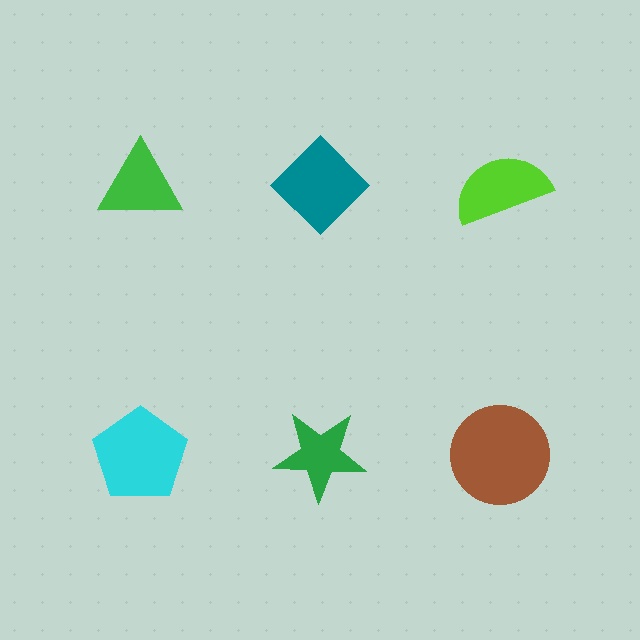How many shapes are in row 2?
3 shapes.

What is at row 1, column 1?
A green triangle.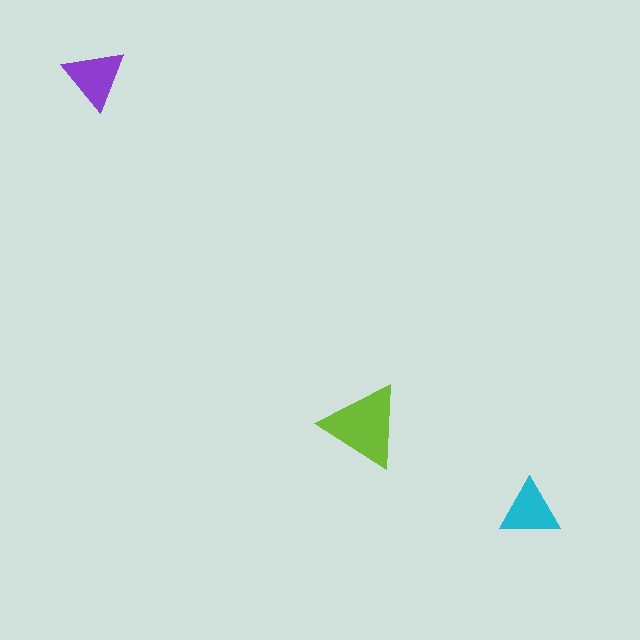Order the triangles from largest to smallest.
the lime one, the purple one, the cyan one.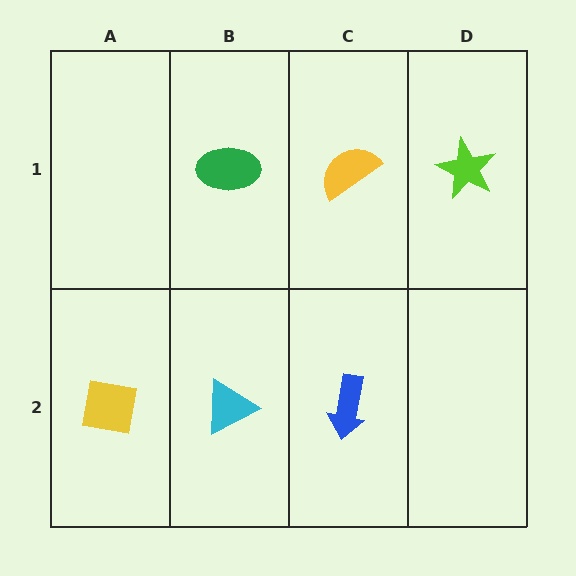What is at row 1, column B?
A green ellipse.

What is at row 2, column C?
A blue arrow.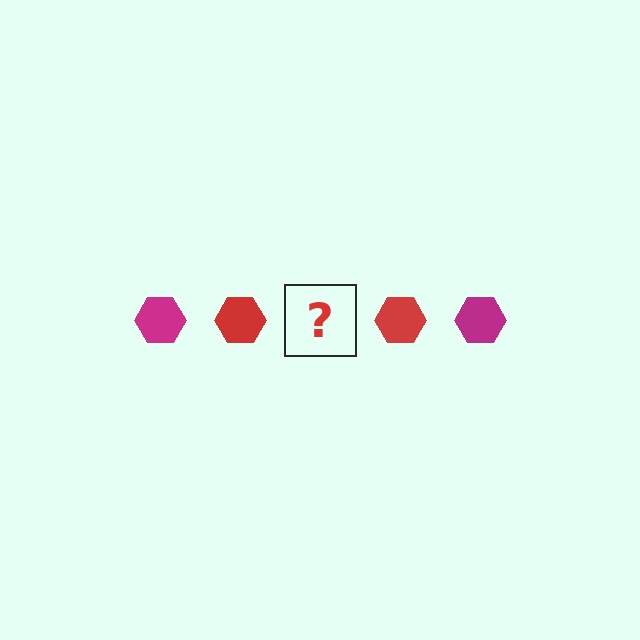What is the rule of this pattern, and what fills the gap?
The rule is that the pattern cycles through magenta, red hexagons. The gap should be filled with a magenta hexagon.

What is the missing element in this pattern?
The missing element is a magenta hexagon.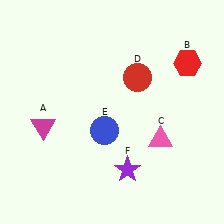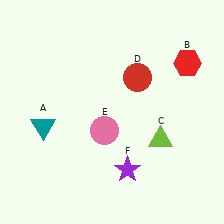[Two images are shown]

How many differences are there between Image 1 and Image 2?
There are 3 differences between the two images.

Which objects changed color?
A changed from magenta to teal. C changed from pink to lime. E changed from blue to pink.